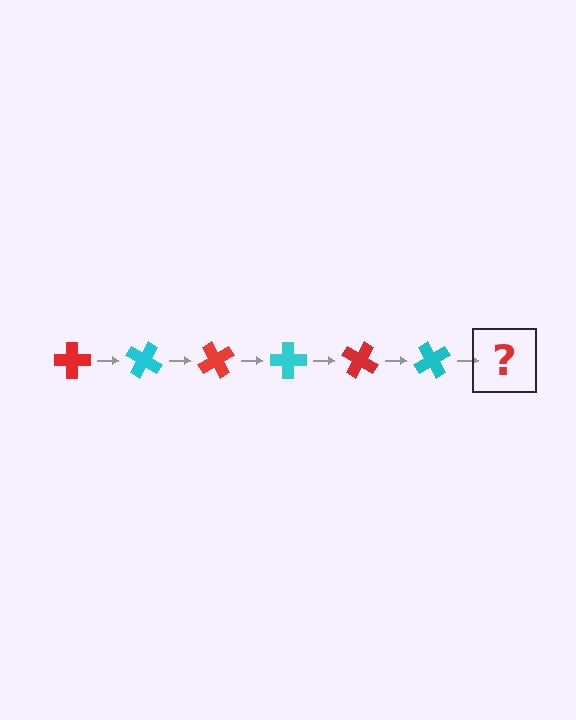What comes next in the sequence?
The next element should be a red cross, rotated 180 degrees from the start.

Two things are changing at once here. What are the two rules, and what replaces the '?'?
The two rules are that it rotates 30 degrees each step and the color cycles through red and cyan. The '?' should be a red cross, rotated 180 degrees from the start.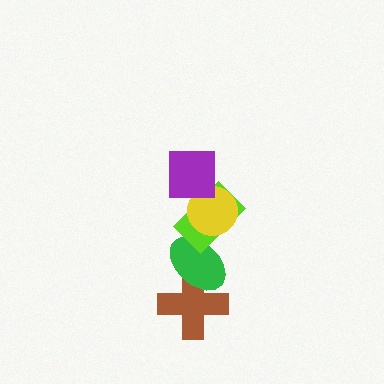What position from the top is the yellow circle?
The yellow circle is 2nd from the top.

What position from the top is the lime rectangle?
The lime rectangle is 3rd from the top.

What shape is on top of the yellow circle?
The purple square is on top of the yellow circle.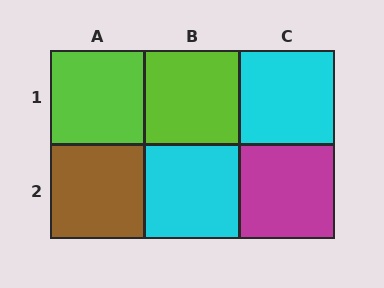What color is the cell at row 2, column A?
Brown.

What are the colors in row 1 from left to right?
Lime, lime, cyan.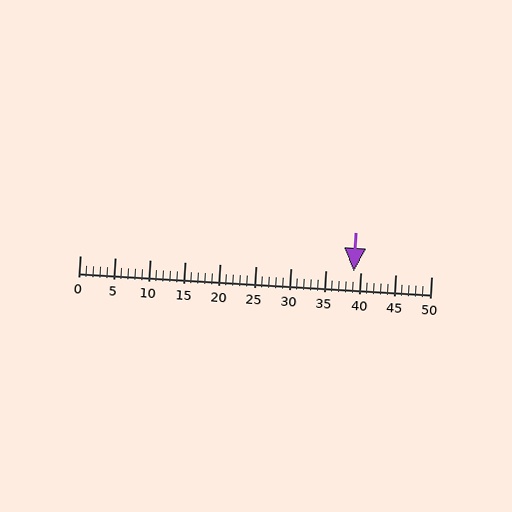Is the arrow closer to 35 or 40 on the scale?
The arrow is closer to 40.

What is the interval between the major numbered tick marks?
The major tick marks are spaced 5 units apart.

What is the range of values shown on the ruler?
The ruler shows values from 0 to 50.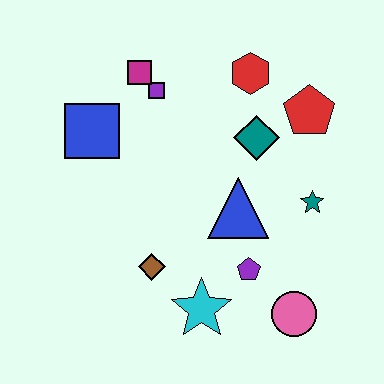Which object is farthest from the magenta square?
The pink circle is farthest from the magenta square.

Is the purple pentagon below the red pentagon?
Yes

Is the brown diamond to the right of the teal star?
No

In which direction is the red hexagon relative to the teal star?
The red hexagon is above the teal star.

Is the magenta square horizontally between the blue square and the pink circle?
Yes